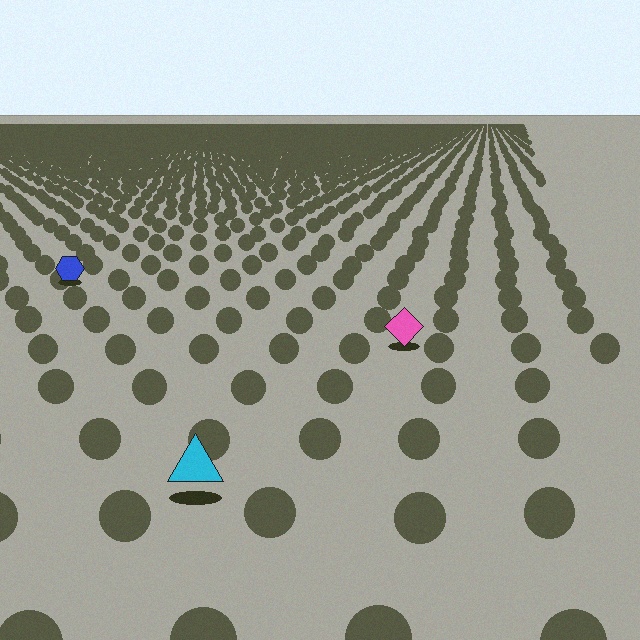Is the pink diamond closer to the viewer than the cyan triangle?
No. The cyan triangle is closer — you can tell from the texture gradient: the ground texture is coarser near it.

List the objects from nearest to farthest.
From nearest to farthest: the cyan triangle, the pink diamond, the blue hexagon.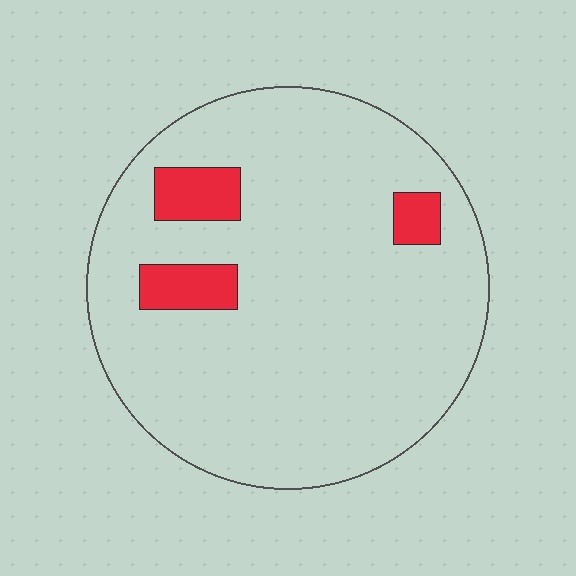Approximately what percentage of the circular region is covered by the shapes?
Approximately 10%.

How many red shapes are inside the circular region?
3.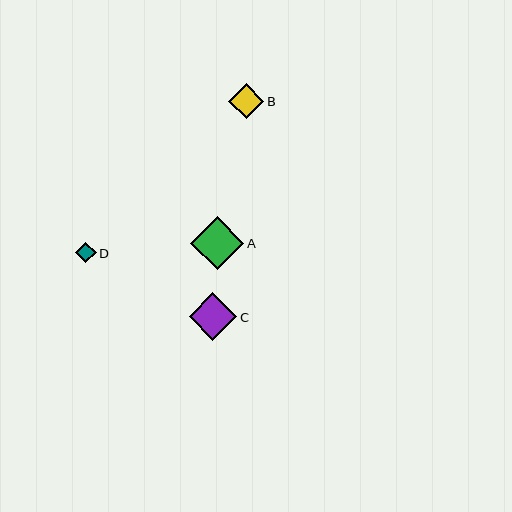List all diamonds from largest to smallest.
From largest to smallest: A, C, B, D.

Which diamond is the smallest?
Diamond D is the smallest with a size of approximately 21 pixels.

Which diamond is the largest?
Diamond A is the largest with a size of approximately 53 pixels.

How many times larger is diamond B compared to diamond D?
Diamond B is approximately 1.7 times the size of diamond D.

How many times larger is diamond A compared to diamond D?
Diamond A is approximately 2.6 times the size of diamond D.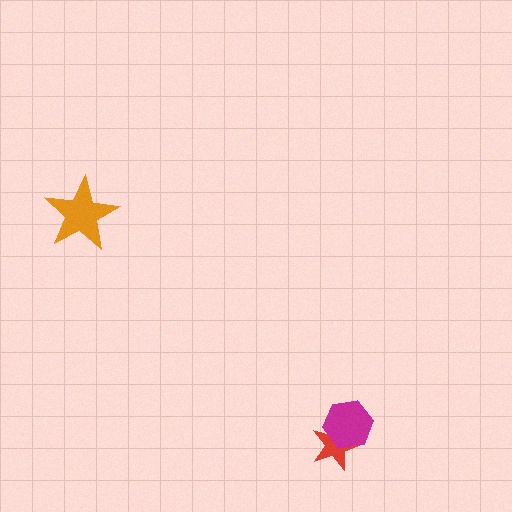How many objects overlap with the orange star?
0 objects overlap with the orange star.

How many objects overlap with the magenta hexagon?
1 object overlaps with the magenta hexagon.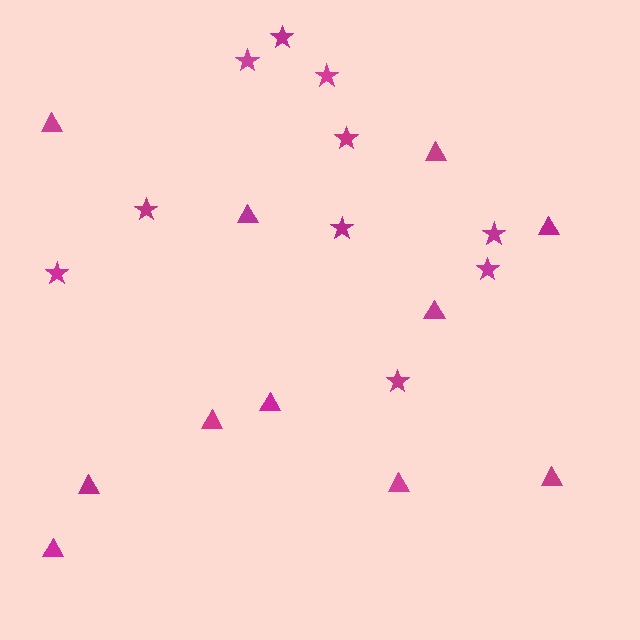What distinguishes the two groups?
There are 2 groups: one group of triangles (11) and one group of stars (10).